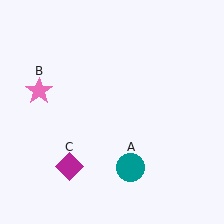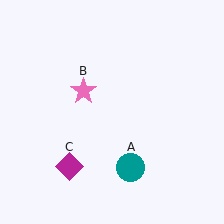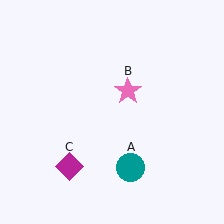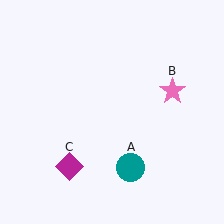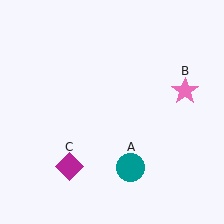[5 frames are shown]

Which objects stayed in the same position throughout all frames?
Teal circle (object A) and magenta diamond (object C) remained stationary.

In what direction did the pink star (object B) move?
The pink star (object B) moved right.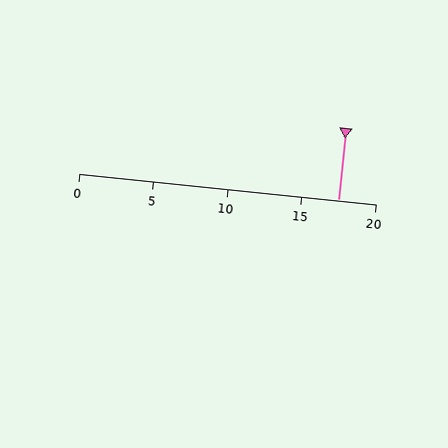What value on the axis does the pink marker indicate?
The marker indicates approximately 17.5.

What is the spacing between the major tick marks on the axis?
The major ticks are spaced 5 apart.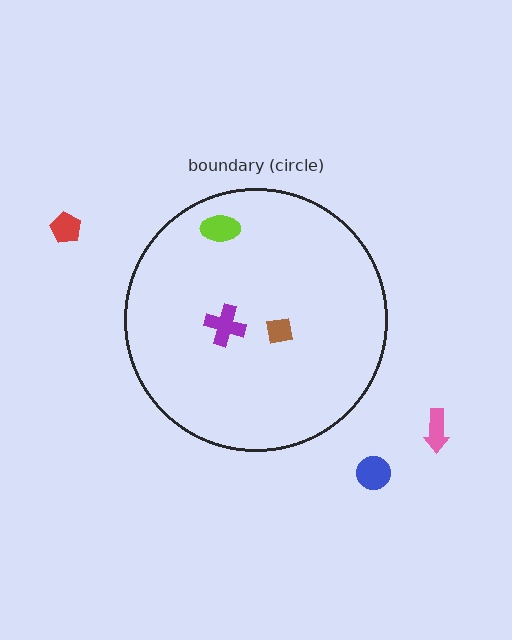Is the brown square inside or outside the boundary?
Inside.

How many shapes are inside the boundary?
3 inside, 3 outside.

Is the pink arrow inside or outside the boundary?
Outside.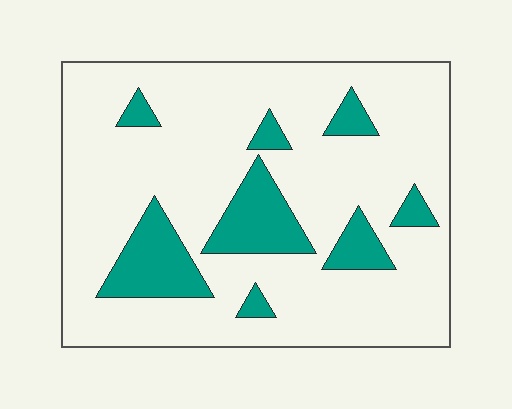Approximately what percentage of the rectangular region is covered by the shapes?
Approximately 20%.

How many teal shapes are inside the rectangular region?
8.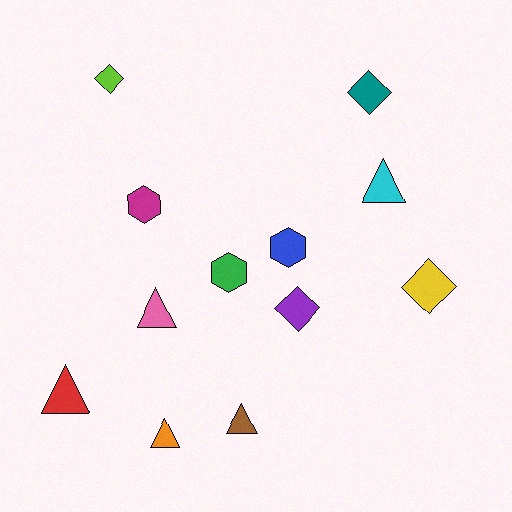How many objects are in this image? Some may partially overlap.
There are 12 objects.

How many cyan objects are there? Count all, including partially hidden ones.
There is 1 cyan object.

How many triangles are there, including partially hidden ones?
There are 5 triangles.